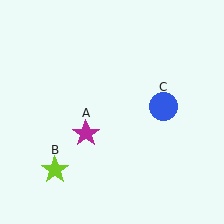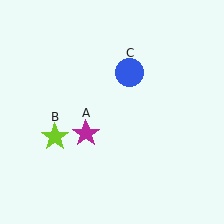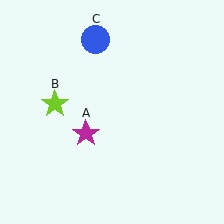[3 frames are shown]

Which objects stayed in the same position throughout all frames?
Magenta star (object A) remained stationary.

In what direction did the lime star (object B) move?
The lime star (object B) moved up.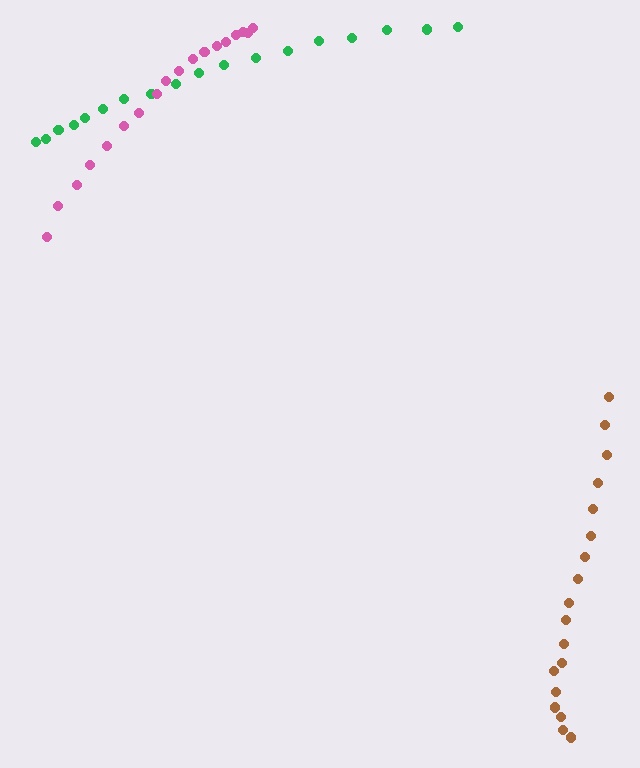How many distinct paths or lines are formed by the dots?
There are 3 distinct paths.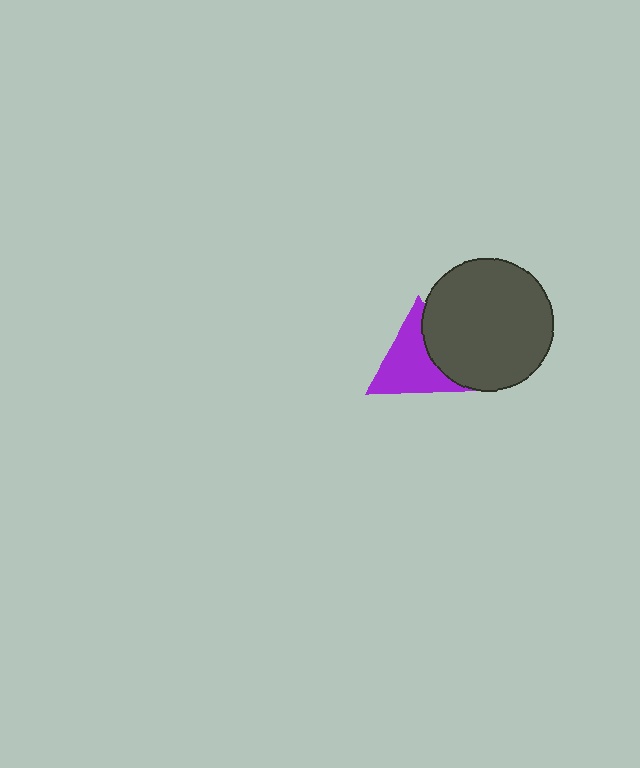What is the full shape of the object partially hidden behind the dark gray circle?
The partially hidden object is a purple triangle.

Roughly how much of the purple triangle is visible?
Most of it is visible (roughly 69%).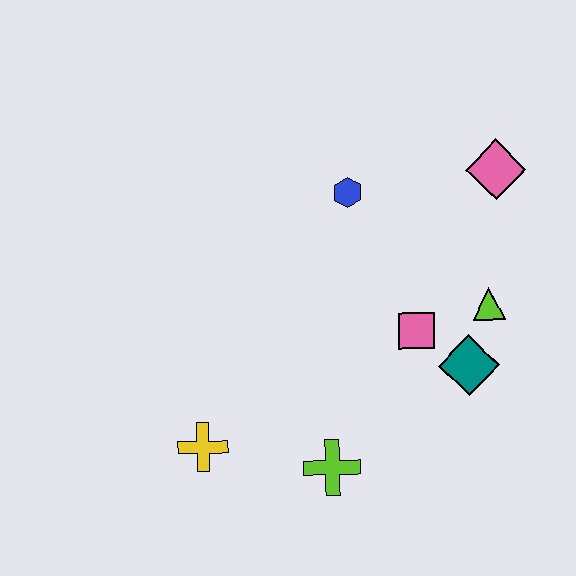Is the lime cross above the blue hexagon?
No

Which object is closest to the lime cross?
The yellow cross is closest to the lime cross.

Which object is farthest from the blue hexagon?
The yellow cross is farthest from the blue hexagon.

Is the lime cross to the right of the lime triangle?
No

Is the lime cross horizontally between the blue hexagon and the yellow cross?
Yes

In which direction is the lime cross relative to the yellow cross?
The lime cross is to the right of the yellow cross.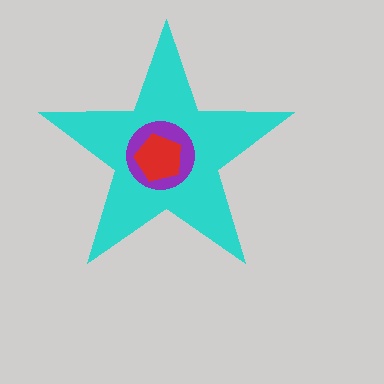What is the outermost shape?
The cyan star.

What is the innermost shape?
The red pentagon.